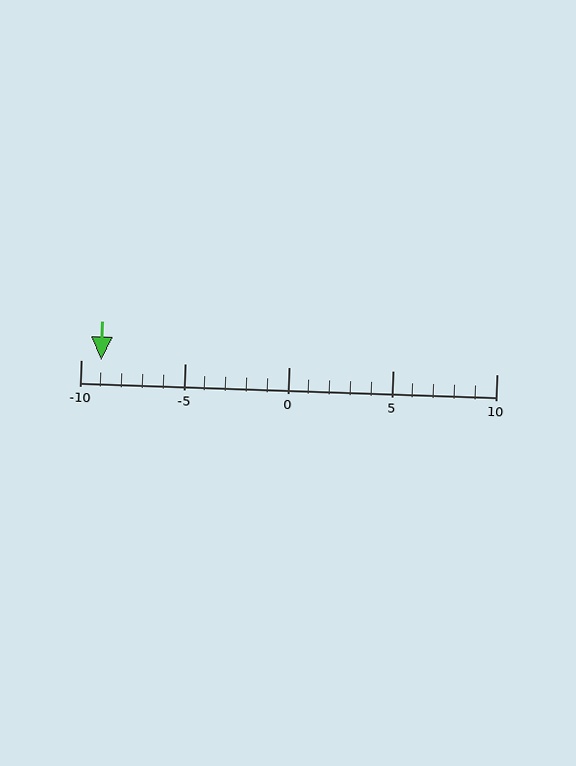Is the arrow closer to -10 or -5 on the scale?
The arrow is closer to -10.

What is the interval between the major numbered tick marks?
The major tick marks are spaced 5 units apart.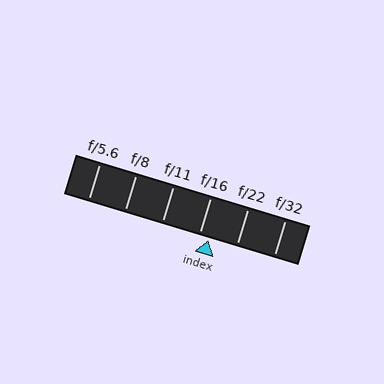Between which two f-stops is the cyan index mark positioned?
The index mark is between f/16 and f/22.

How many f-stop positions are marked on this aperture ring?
There are 6 f-stop positions marked.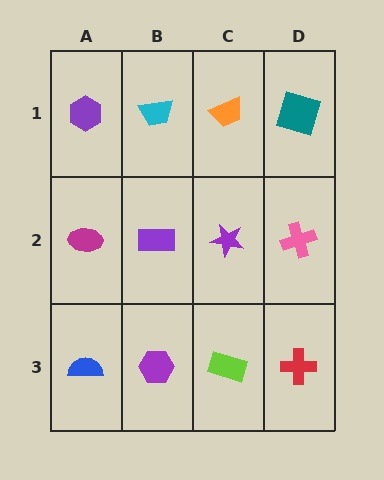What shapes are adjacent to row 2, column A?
A purple hexagon (row 1, column A), a blue semicircle (row 3, column A), a purple rectangle (row 2, column B).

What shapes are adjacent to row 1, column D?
A pink cross (row 2, column D), an orange trapezoid (row 1, column C).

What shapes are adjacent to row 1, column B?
A purple rectangle (row 2, column B), a purple hexagon (row 1, column A), an orange trapezoid (row 1, column C).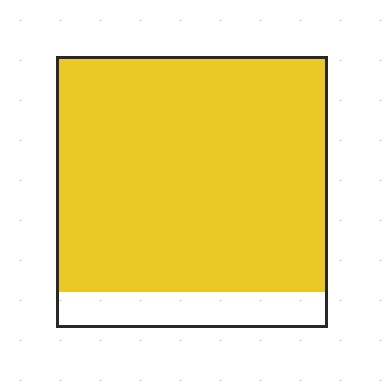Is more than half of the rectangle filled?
Yes.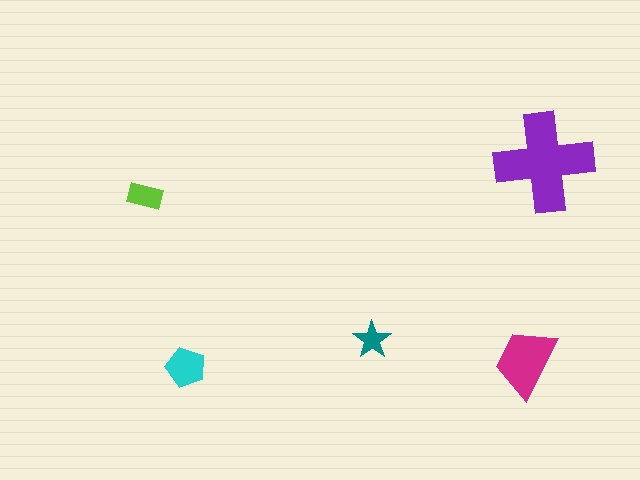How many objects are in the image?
There are 5 objects in the image.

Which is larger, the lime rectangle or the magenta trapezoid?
The magenta trapezoid.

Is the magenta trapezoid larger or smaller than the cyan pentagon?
Larger.